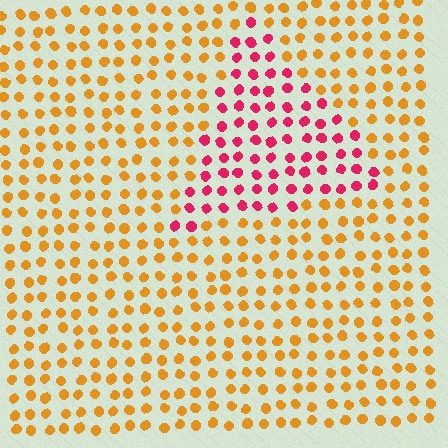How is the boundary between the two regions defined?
The boundary is defined purely by a slight shift in hue (about 56 degrees). Spacing, size, and orientation are identical on both sides.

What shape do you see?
I see a triangle.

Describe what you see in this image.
The image is filled with small orange elements in a uniform arrangement. A triangle-shaped region is visible where the elements are tinted to a slightly different hue, forming a subtle color boundary.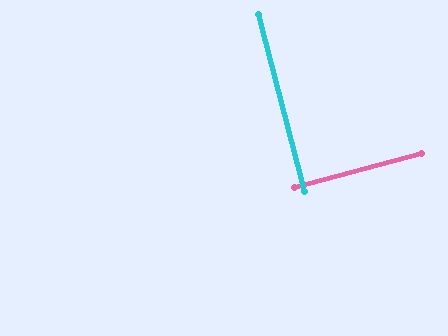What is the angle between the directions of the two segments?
Approximately 90 degrees.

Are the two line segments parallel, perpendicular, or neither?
Perpendicular — they meet at approximately 90°.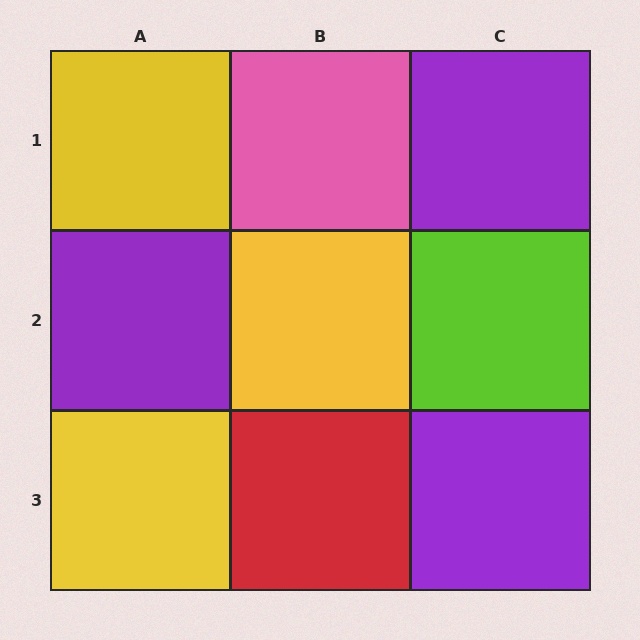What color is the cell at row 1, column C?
Purple.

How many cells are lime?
1 cell is lime.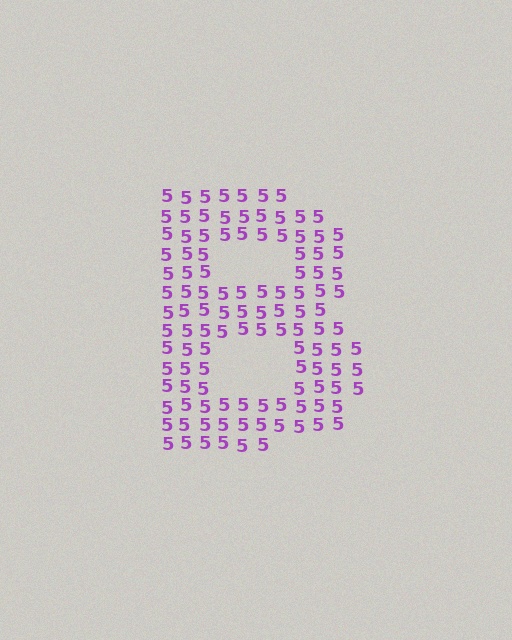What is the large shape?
The large shape is the letter B.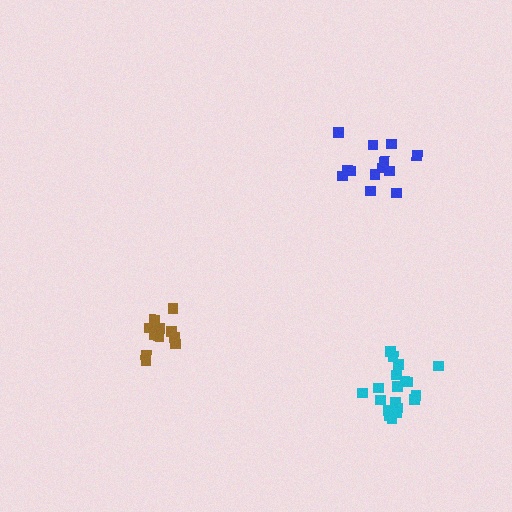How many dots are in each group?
Group 1: 19 dots, Group 2: 13 dots, Group 3: 13 dots (45 total).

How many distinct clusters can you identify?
There are 3 distinct clusters.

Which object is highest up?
The blue cluster is topmost.